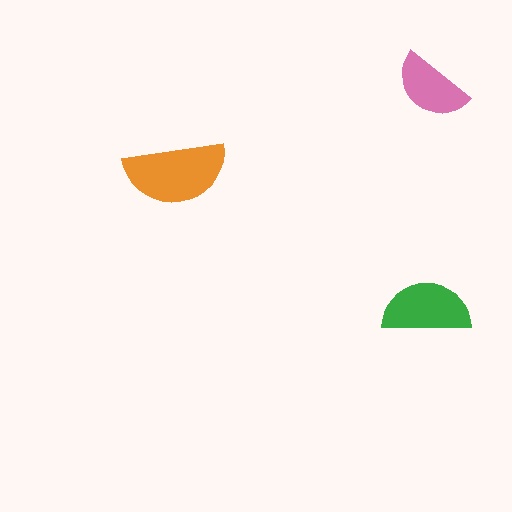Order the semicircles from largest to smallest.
the orange one, the green one, the pink one.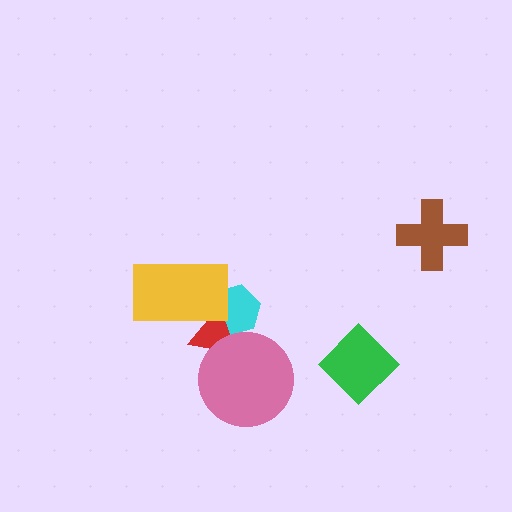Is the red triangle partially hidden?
Yes, it is partially covered by another shape.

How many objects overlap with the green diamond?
0 objects overlap with the green diamond.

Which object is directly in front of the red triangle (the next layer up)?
The yellow rectangle is directly in front of the red triangle.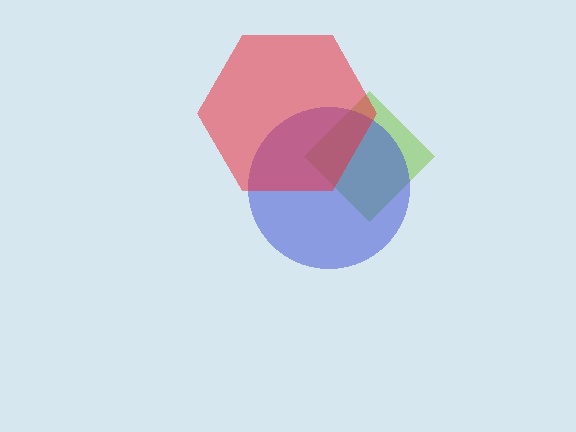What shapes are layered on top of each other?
The layered shapes are: a lime diamond, a blue circle, a red hexagon.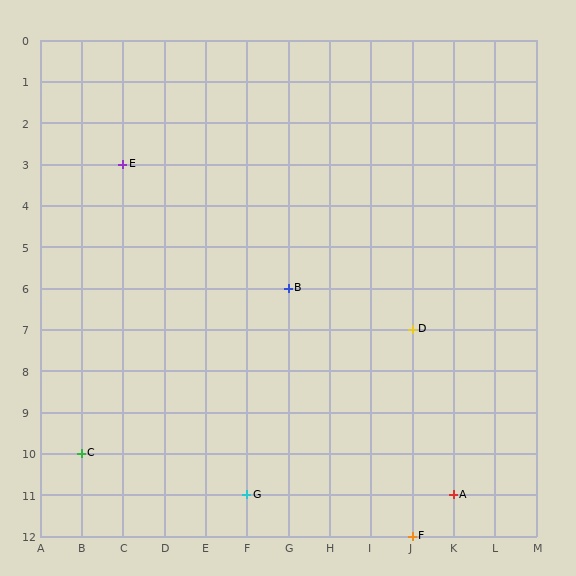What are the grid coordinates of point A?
Point A is at grid coordinates (K, 11).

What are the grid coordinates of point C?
Point C is at grid coordinates (B, 10).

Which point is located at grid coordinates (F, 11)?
Point G is at (F, 11).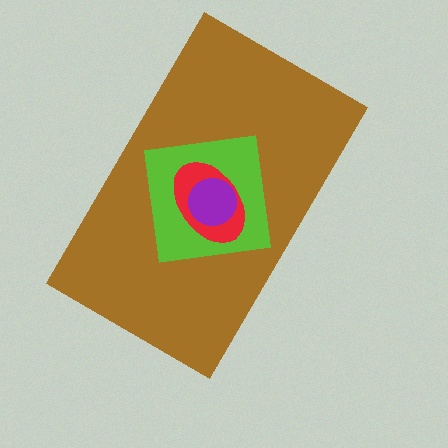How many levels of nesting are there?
4.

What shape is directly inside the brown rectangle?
The lime square.